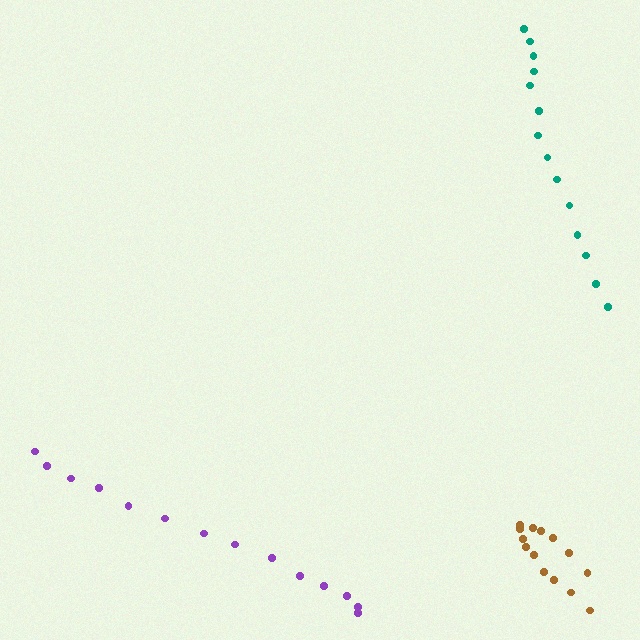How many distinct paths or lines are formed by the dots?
There are 3 distinct paths.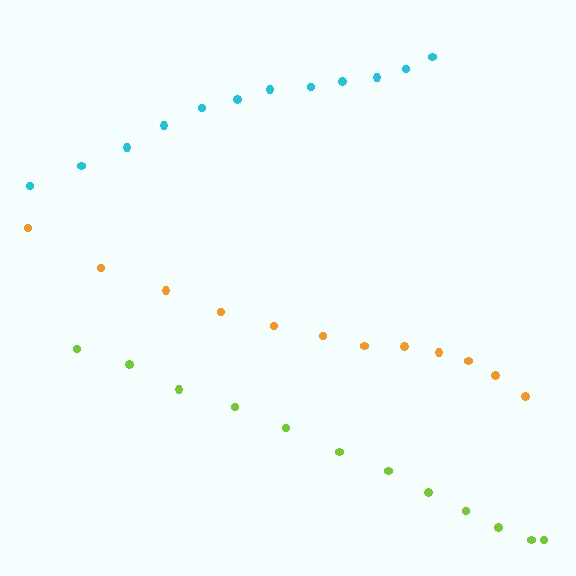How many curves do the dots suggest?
There are 3 distinct paths.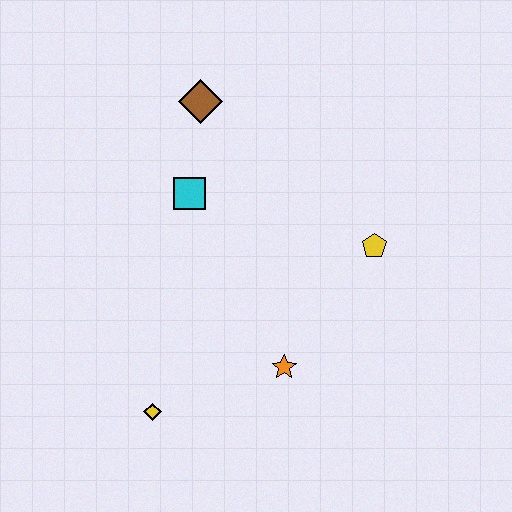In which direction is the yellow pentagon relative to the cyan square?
The yellow pentagon is to the right of the cyan square.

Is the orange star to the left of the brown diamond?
No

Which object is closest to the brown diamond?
The cyan square is closest to the brown diamond.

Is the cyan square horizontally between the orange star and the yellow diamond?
Yes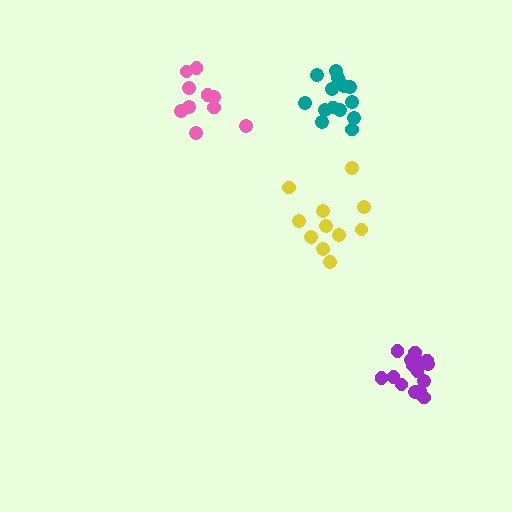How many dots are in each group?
Group 1: 15 dots, Group 2: 14 dots, Group 3: 10 dots, Group 4: 11 dots (50 total).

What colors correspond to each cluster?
The clusters are colored: purple, teal, pink, yellow.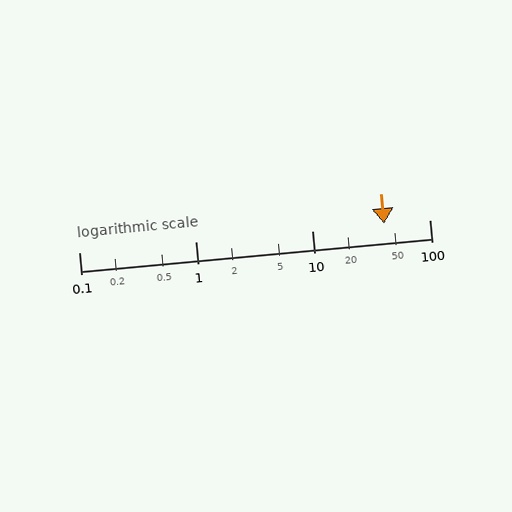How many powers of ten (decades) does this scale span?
The scale spans 3 decades, from 0.1 to 100.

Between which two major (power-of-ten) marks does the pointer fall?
The pointer is between 10 and 100.